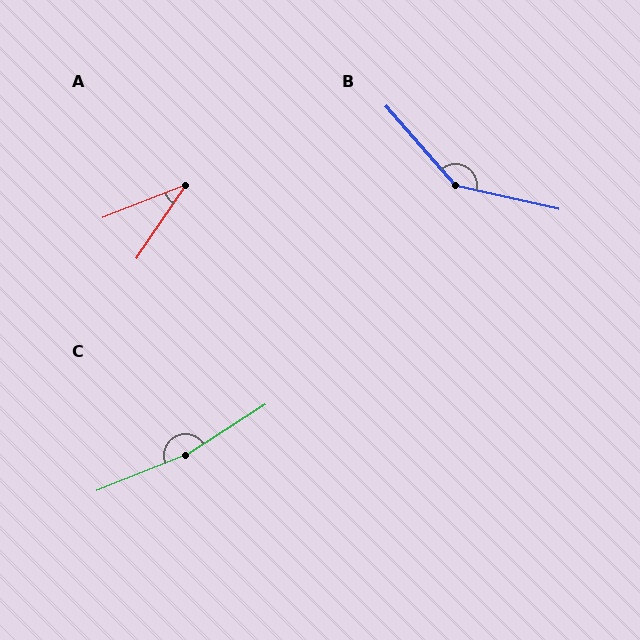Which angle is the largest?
C, at approximately 169 degrees.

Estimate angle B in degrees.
Approximately 144 degrees.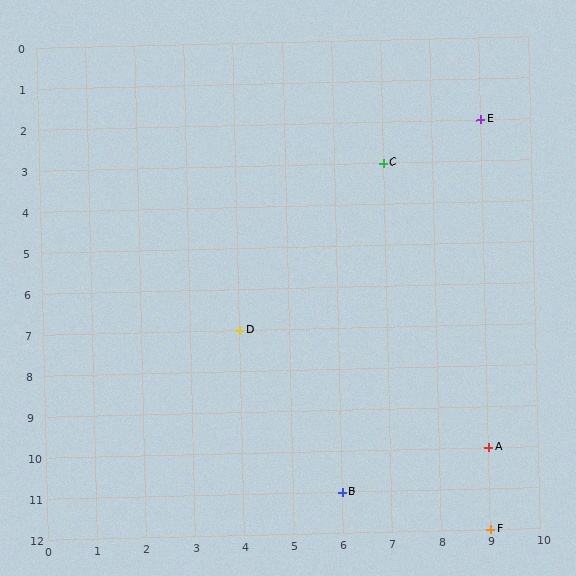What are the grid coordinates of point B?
Point B is at grid coordinates (6, 11).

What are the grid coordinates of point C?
Point C is at grid coordinates (7, 3).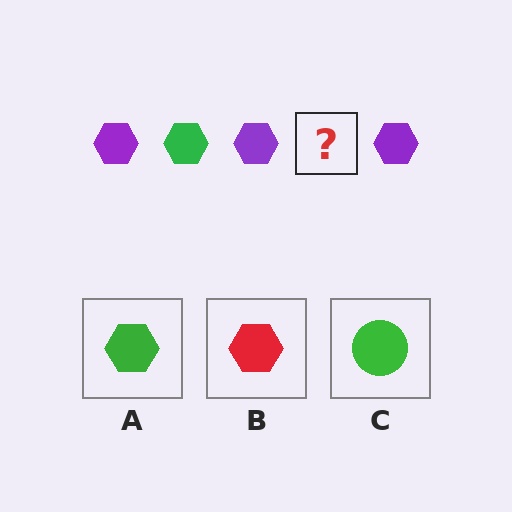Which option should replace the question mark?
Option A.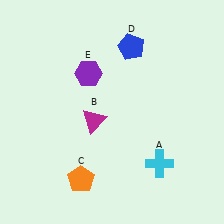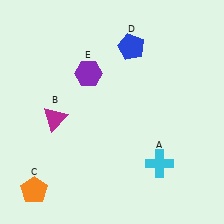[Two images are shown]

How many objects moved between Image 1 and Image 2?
2 objects moved between the two images.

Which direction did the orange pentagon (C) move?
The orange pentagon (C) moved left.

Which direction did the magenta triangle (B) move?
The magenta triangle (B) moved left.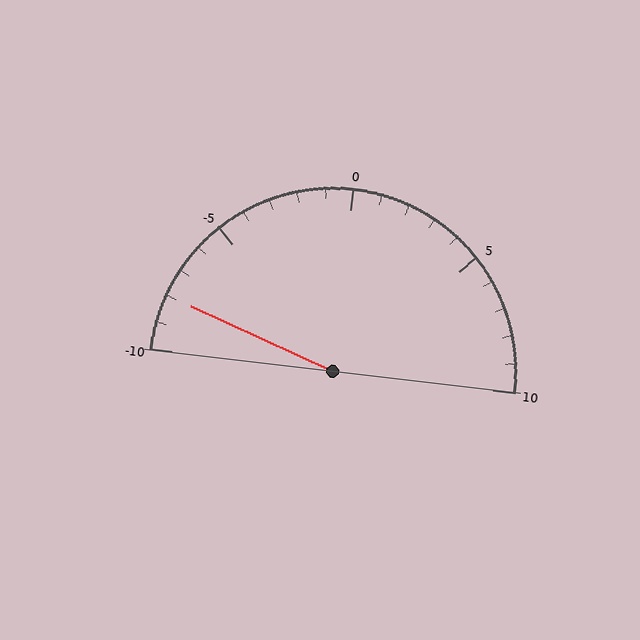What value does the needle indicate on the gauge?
The needle indicates approximately -8.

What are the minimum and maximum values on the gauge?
The gauge ranges from -10 to 10.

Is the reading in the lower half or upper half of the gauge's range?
The reading is in the lower half of the range (-10 to 10).